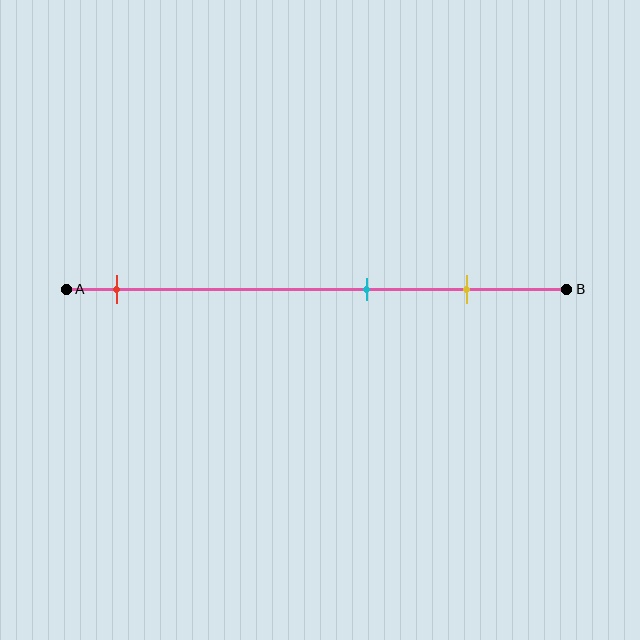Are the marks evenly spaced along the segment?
No, the marks are not evenly spaced.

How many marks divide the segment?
There are 3 marks dividing the segment.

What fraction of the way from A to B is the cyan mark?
The cyan mark is approximately 60% (0.6) of the way from A to B.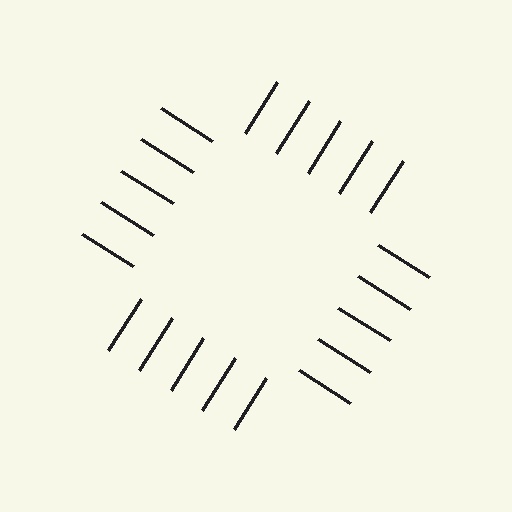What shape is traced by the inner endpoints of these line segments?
An illusory square — the line segments terminate on its edges but no continuous stroke is drawn.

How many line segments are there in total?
20 — 5 along each of the 4 edges.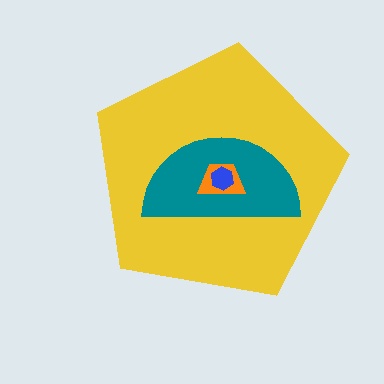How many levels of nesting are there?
4.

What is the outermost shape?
The yellow pentagon.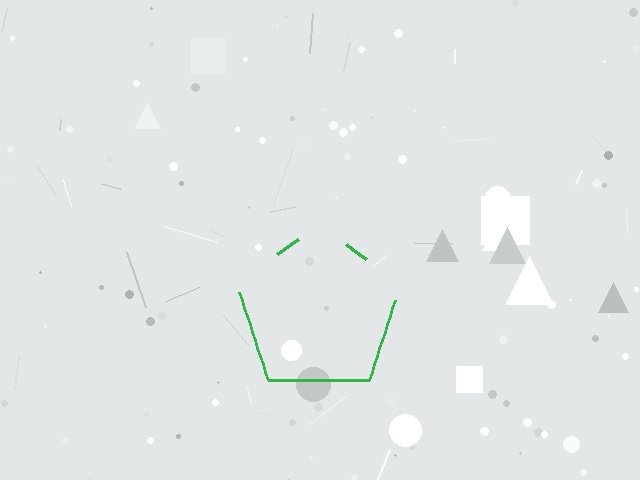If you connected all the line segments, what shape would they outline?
They would outline a pentagon.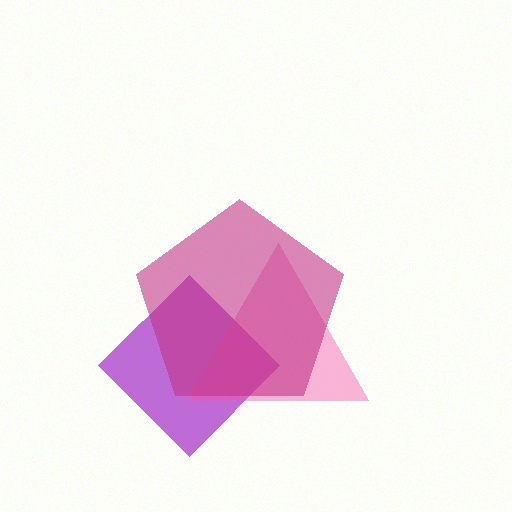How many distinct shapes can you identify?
There are 3 distinct shapes: a purple diamond, a pink triangle, a magenta pentagon.